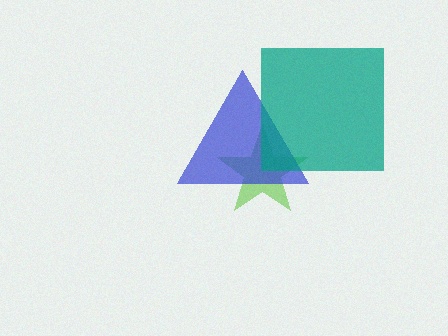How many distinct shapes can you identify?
There are 3 distinct shapes: a lime star, a blue triangle, a teal square.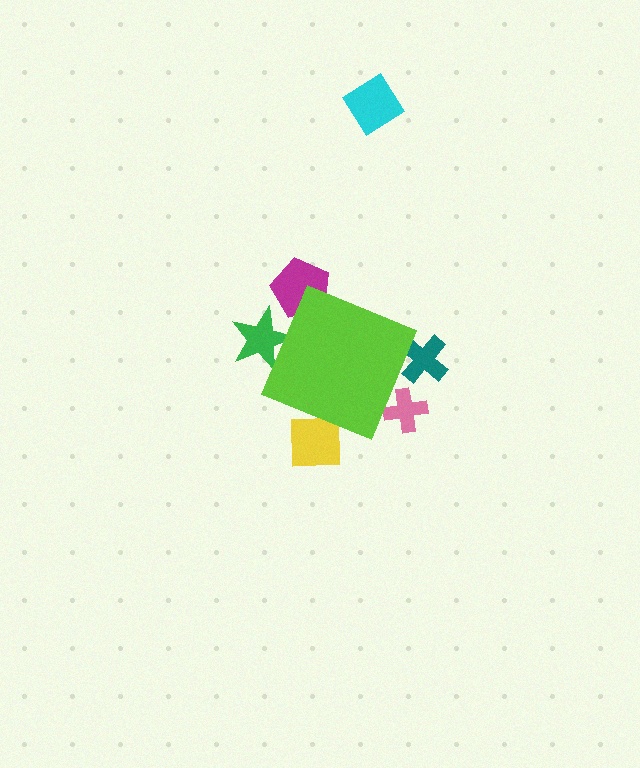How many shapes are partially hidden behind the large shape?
5 shapes are partially hidden.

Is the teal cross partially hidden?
Yes, the teal cross is partially hidden behind the lime diamond.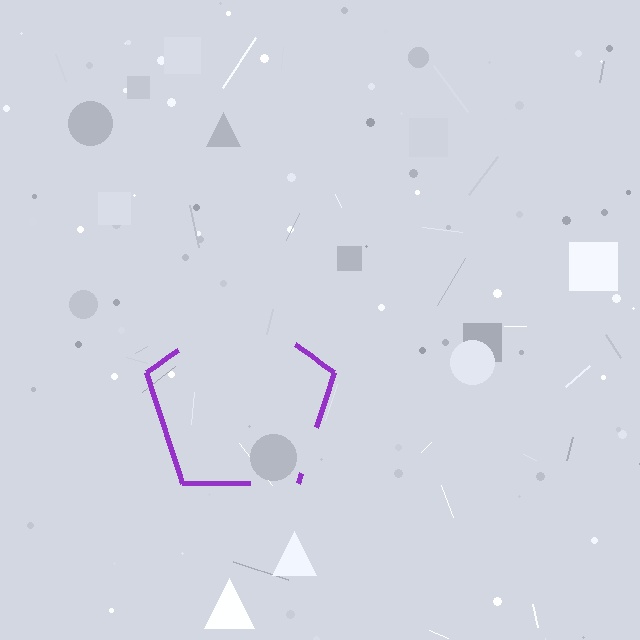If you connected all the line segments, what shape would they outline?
They would outline a pentagon.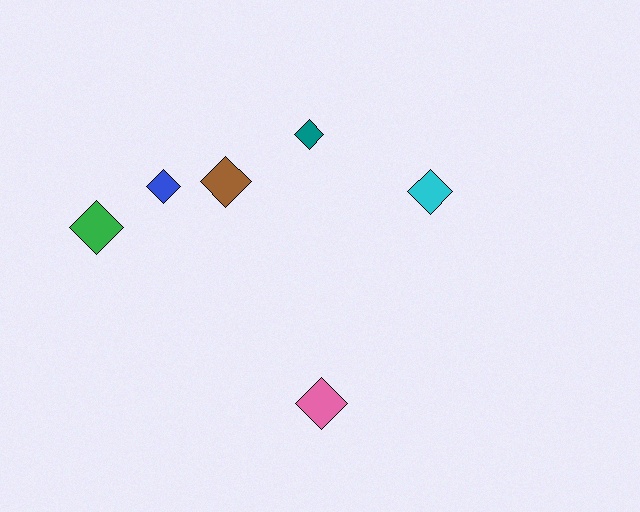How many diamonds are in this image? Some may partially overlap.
There are 6 diamonds.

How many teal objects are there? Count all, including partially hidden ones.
There is 1 teal object.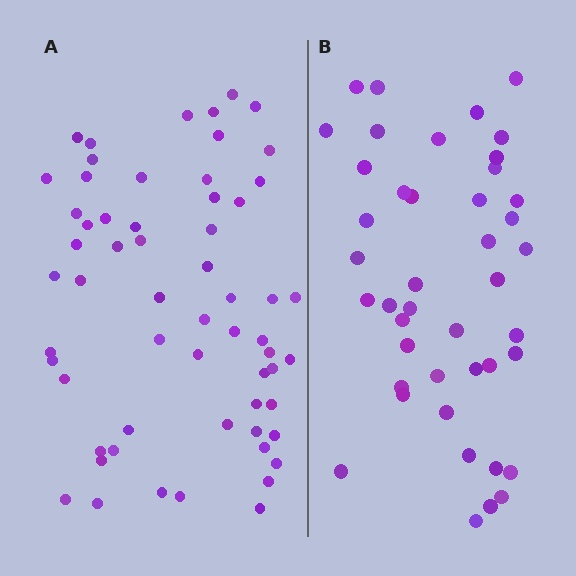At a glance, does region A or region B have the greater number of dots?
Region A (the left region) has more dots.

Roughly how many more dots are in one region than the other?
Region A has approximately 15 more dots than region B.